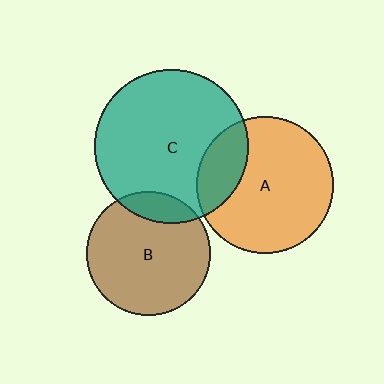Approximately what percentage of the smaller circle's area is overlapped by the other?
Approximately 15%.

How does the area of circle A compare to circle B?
Approximately 1.2 times.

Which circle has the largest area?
Circle C (teal).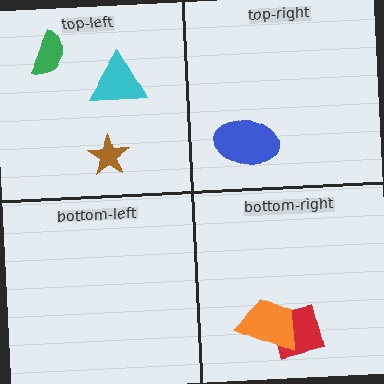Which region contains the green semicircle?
The top-left region.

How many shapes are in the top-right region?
1.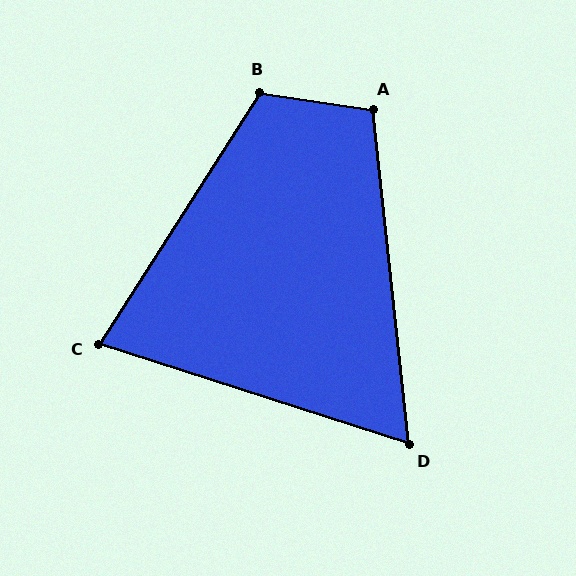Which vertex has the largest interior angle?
B, at approximately 114 degrees.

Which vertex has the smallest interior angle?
D, at approximately 66 degrees.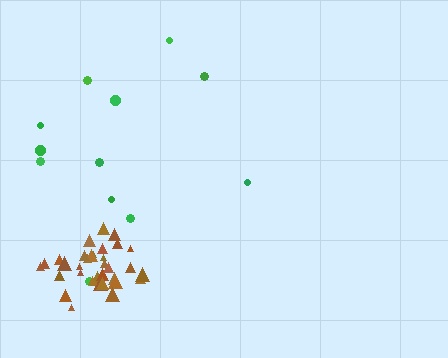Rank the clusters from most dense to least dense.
brown, green.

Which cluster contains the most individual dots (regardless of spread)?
Brown (33).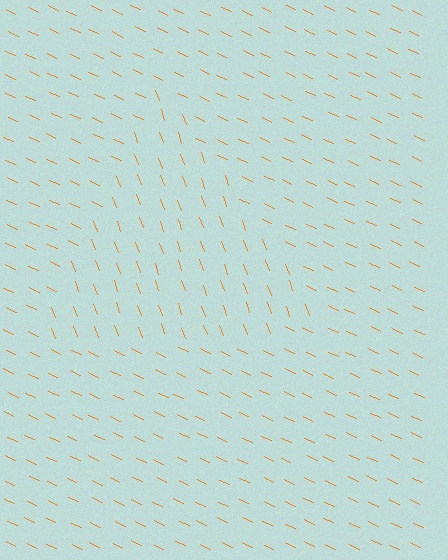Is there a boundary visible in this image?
Yes, there is a texture boundary formed by a change in line orientation.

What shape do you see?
I see a triangle.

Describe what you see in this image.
The image is filled with small orange line segments. A triangle region in the image has lines oriented differently from the surrounding lines, creating a visible texture boundary.